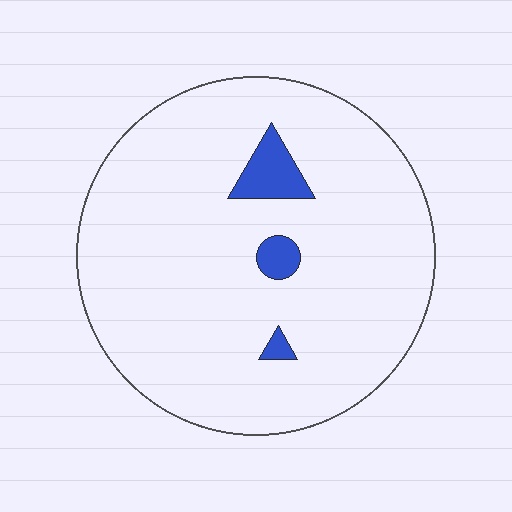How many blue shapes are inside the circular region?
3.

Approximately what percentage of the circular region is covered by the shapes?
Approximately 5%.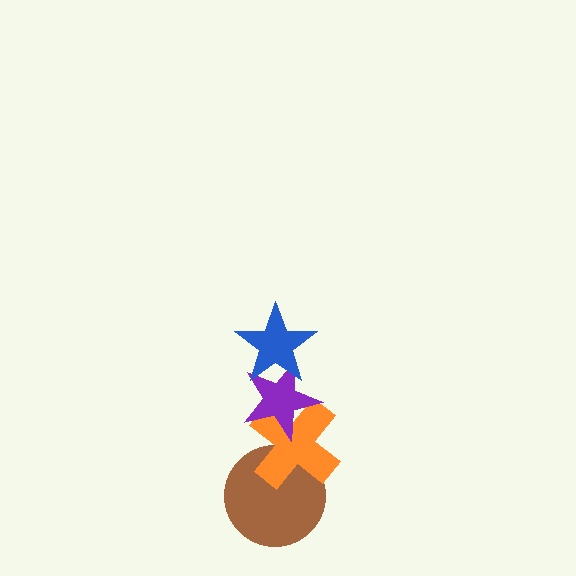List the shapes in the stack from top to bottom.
From top to bottom: the blue star, the purple star, the orange cross, the brown circle.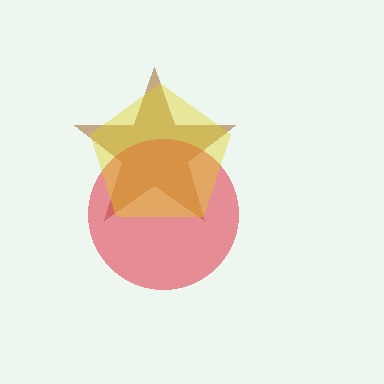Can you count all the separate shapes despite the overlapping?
Yes, there are 3 separate shapes.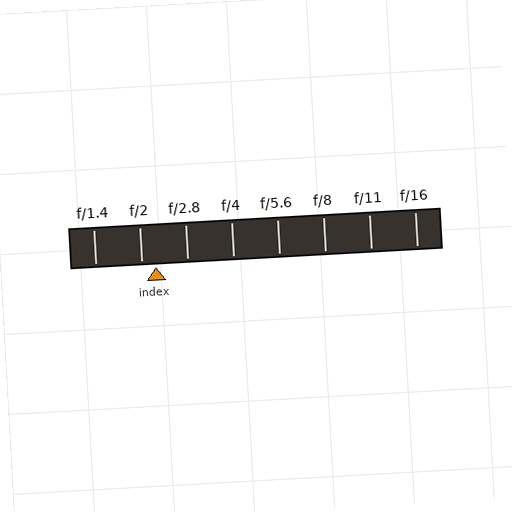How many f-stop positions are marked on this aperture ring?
There are 8 f-stop positions marked.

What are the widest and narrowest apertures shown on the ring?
The widest aperture shown is f/1.4 and the narrowest is f/16.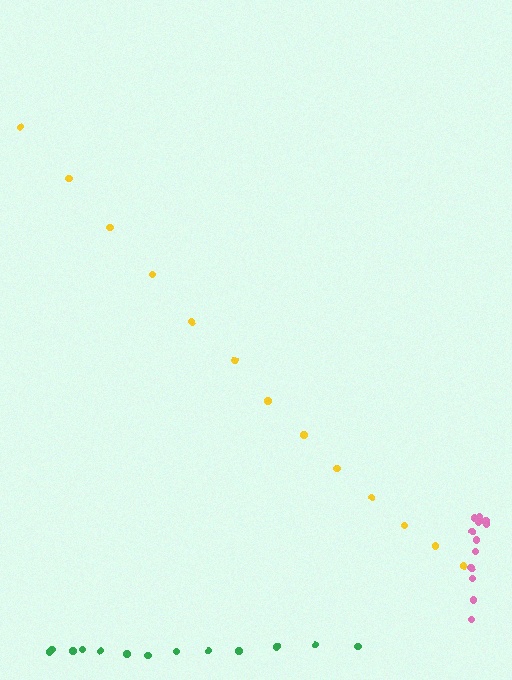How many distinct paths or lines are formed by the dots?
There are 3 distinct paths.